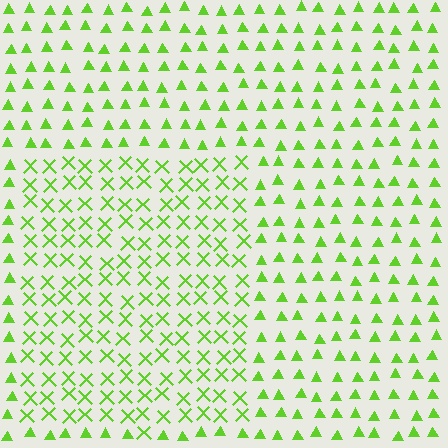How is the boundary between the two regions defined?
The boundary is defined by a change in element shape: X marks inside vs. triangles outside. All elements share the same color and spacing.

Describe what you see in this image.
The image is filled with small lime elements arranged in a uniform grid. A rectangle-shaped region contains X marks, while the surrounding area contains triangles. The boundary is defined purely by the change in element shape.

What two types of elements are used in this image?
The image uses X marks inside the rectangle region and triangles outside it.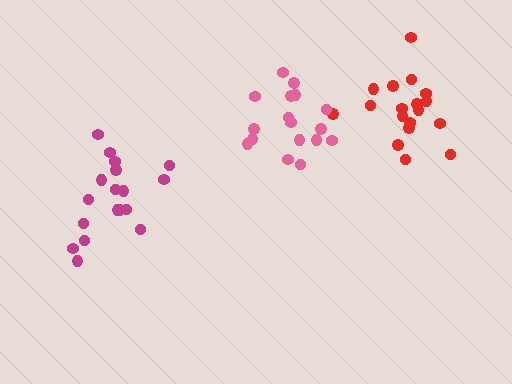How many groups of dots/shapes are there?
There are 3 groups.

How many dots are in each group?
Group 1: 18 dots, Group 2: 18 dots, Group 3: 17 dots (53 total).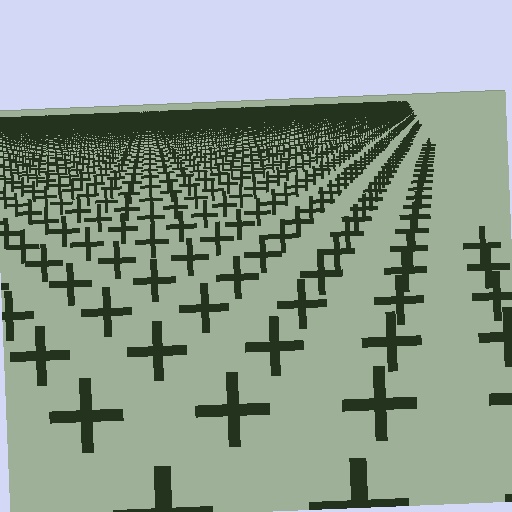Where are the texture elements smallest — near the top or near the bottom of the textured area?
Near the top.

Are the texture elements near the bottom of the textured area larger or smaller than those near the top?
Larger. Near the bottom, elements are closer to the viewer and appear at a bigger on-screen size.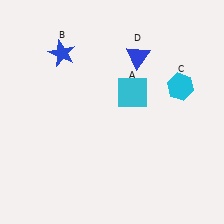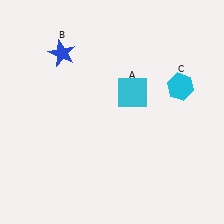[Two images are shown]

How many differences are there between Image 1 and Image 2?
There is 1 difference between the two images.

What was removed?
The blue triangle (D) was removed in Image 2.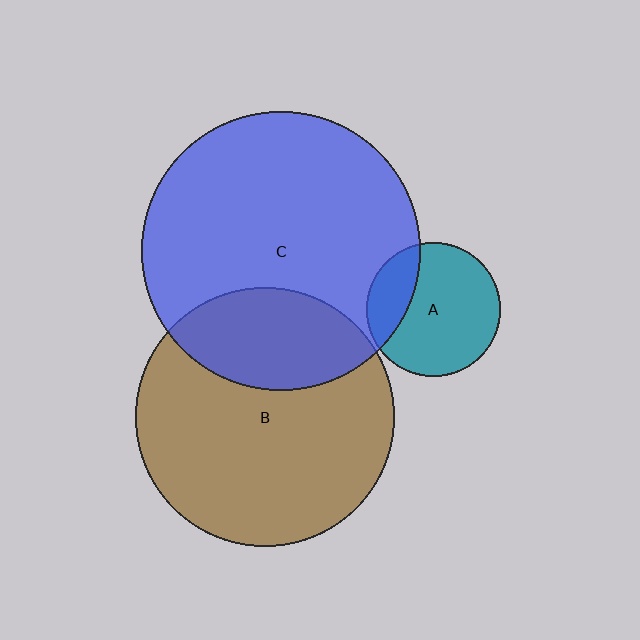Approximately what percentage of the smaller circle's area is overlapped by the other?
Approximately 30%.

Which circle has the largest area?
Circle C (blue).